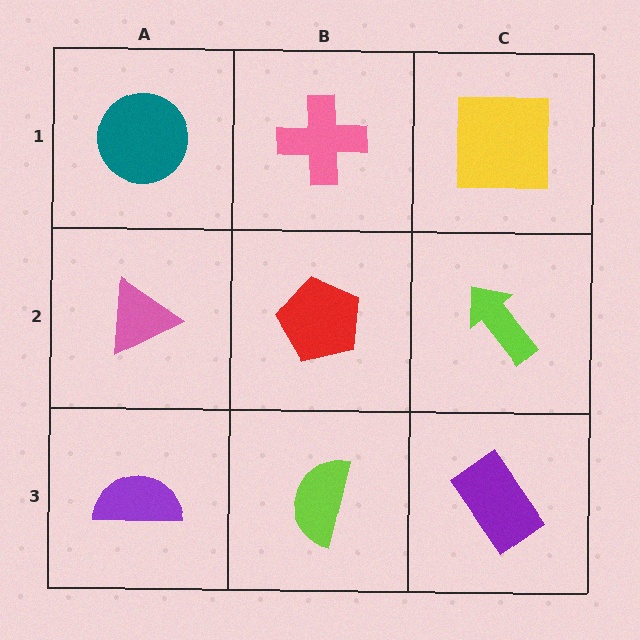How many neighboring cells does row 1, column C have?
2.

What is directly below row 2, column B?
A lime semicircle.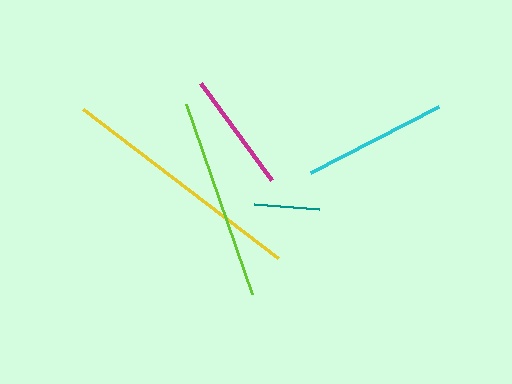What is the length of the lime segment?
The lime segment is approximately 201 pixels long.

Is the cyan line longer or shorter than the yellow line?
The yellow line is longer than the cyan line.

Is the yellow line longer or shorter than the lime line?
The yellow line is longer than the lime line.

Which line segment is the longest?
The yellow line is the longest at approximately 246 pixels.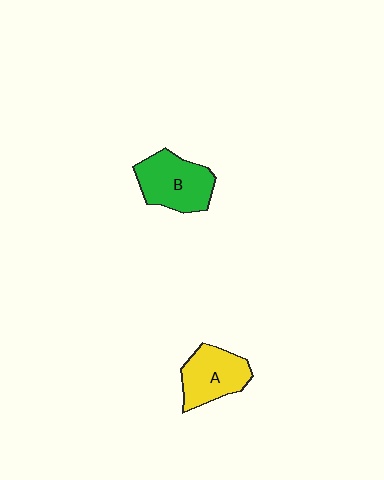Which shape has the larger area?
Shape B (green).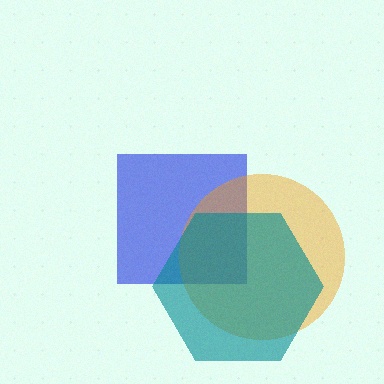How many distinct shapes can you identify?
There are 3 distinct shapes: a blue square, an orange circle, a teal hexagon.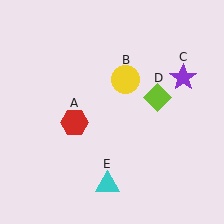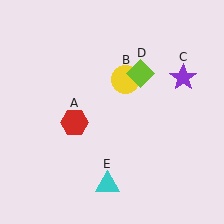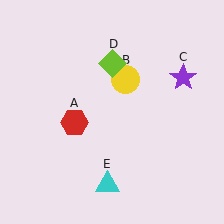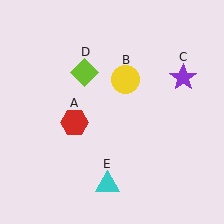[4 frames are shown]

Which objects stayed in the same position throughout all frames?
Red hexagon (object A) and yellow circle (object B) and purple star (object C) and cyan triangle (object E) remained stationary.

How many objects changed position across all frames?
1 object changed position: lime diamond (object D).